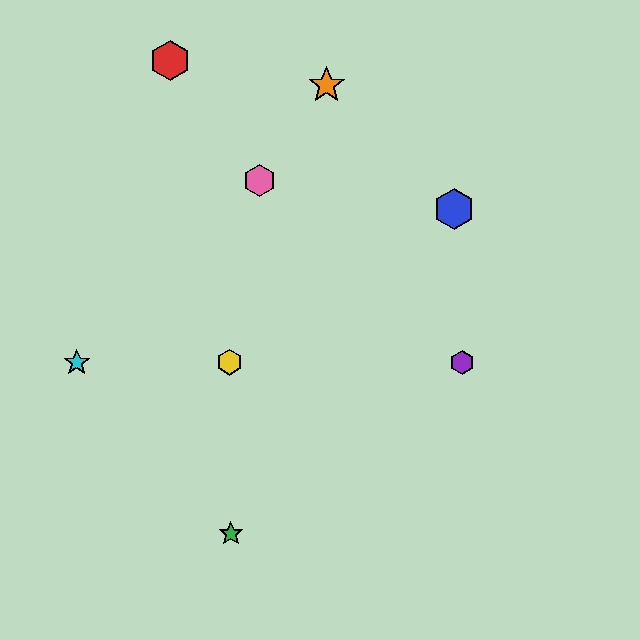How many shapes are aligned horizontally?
3 shapes (the yellow hexagon, the purple hexagon, the cyan star) are aligned horizontally.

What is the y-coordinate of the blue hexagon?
The blue hexagon is at y≈209.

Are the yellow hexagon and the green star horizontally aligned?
No, the yellow hexagon is at y≈362 and the green star is at y≈534.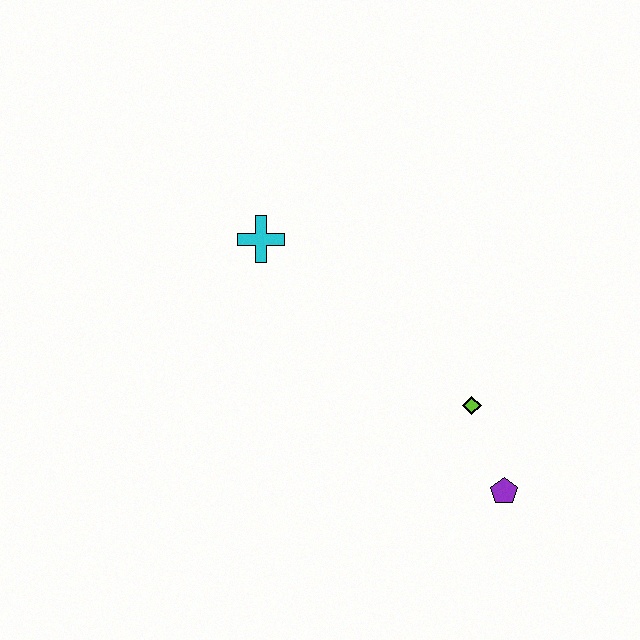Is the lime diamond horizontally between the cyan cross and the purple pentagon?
Yes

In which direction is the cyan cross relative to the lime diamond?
The cyan cross is to the left of the lime diamond.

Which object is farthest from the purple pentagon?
The cyan cross is farthest from the purple pentagon.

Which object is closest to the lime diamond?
The purple pentagon is closest to the lime diamond.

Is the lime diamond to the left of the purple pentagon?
Yes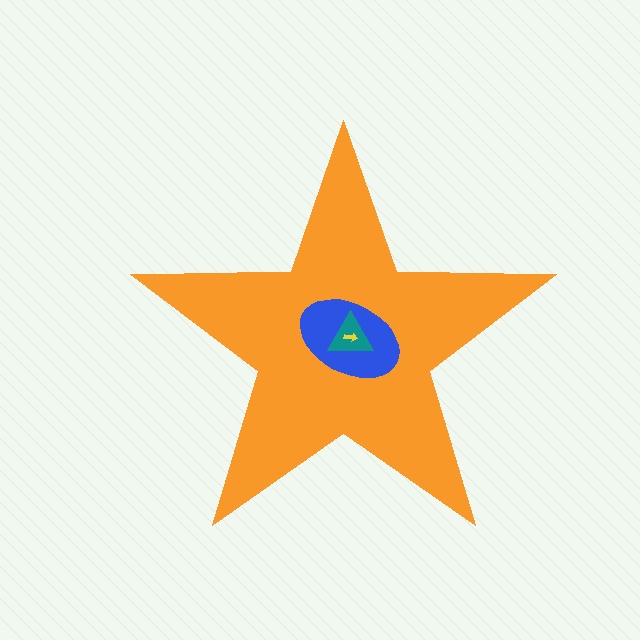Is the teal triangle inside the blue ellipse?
Yes.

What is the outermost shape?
The orange star.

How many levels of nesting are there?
4.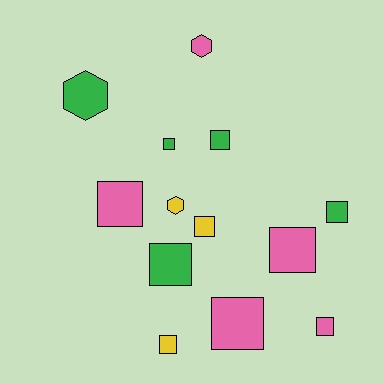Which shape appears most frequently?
Square, with 10 objects.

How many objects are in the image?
There are 13 objects.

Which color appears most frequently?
Pink, with 5 objects.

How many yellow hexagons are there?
There is 1 yellow hexagon.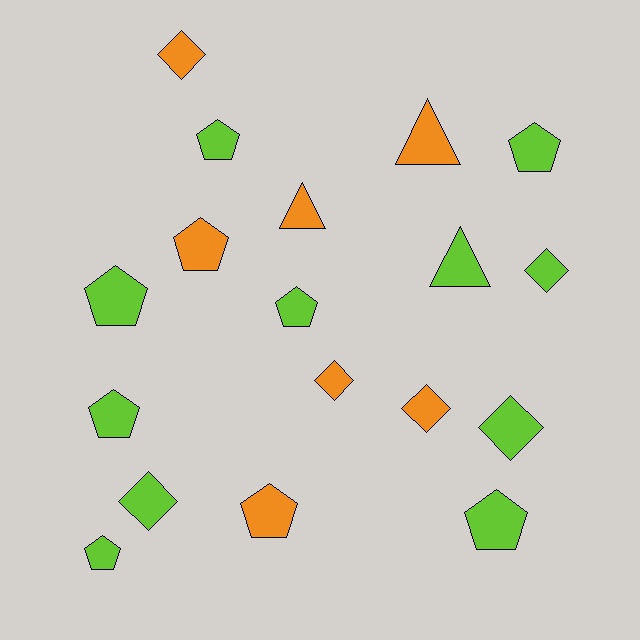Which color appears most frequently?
Lime, with 11 objects.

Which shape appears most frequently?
Pentagon, with 9 objects.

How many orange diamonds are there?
There are 3 orange diamonds.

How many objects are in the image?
There are 18 objects.